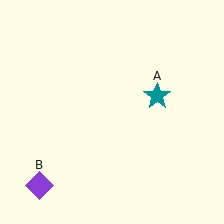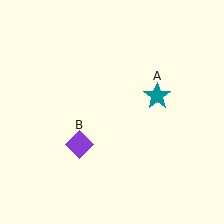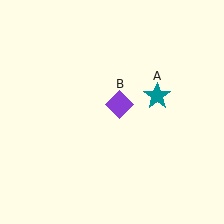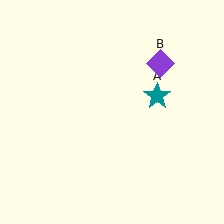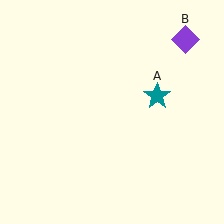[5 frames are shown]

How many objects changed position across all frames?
1 object changed position: purple diamond (object B).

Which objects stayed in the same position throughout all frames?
Teal star (object A) remained stationary.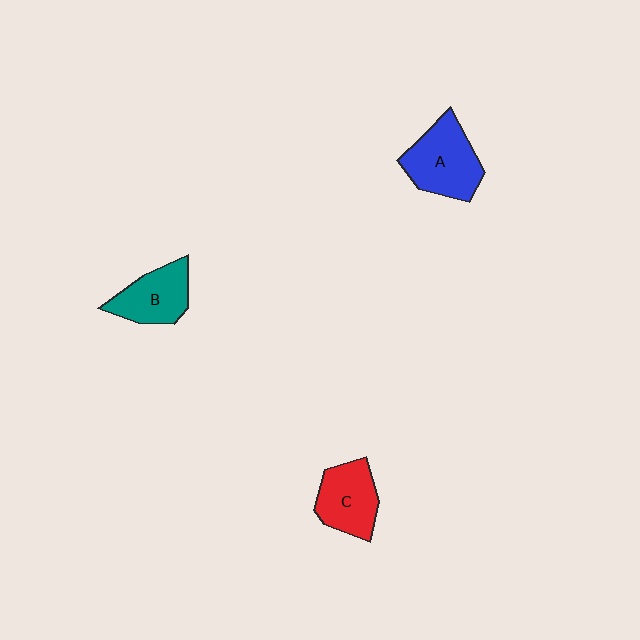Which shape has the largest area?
Shape A (blue).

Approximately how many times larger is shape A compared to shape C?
Approximately 1.2 times.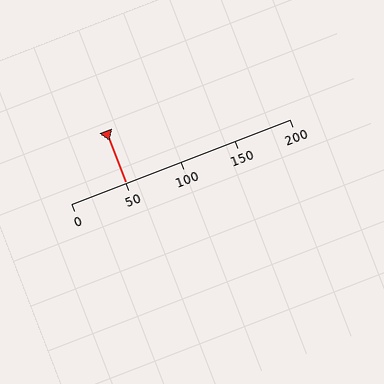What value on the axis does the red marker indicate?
The marker indicates approximately 50.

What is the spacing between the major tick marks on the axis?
The major ticks are spaced 50 apart.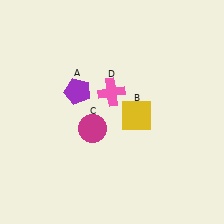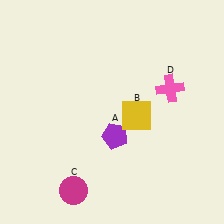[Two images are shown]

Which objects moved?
The objects that moved are: the purple pentagon (A), the magenta circle (C), the pink cross (D).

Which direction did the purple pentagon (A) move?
The purple pentagon (A) moved down.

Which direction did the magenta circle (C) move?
The magenta circle (C) moved down.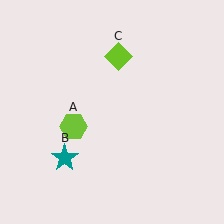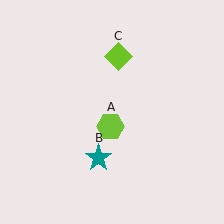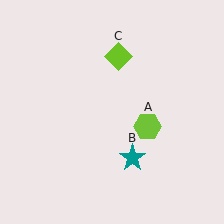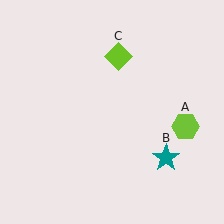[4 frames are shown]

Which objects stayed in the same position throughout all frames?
Lime diamond (object C) remained stationary.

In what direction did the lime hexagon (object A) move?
The lime hexagon (object A) moved right.